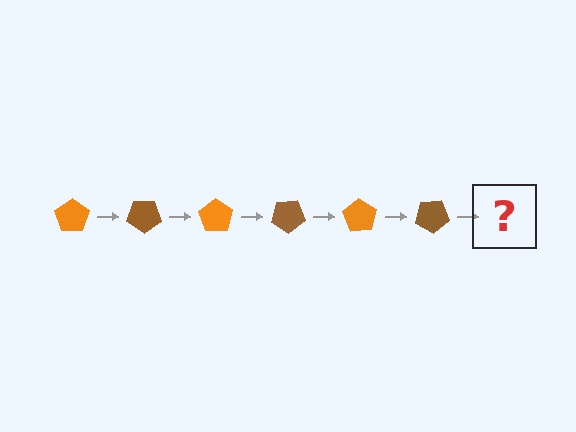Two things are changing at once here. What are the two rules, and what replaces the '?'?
The two rules are that it rotates 35 degrees each step and the color cycles through orange and brown. The '?' should be an orange pentagon, rotated 210 degrees from the start.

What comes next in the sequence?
The next element should be an orange pentagon, rotated 210 degrees from the start.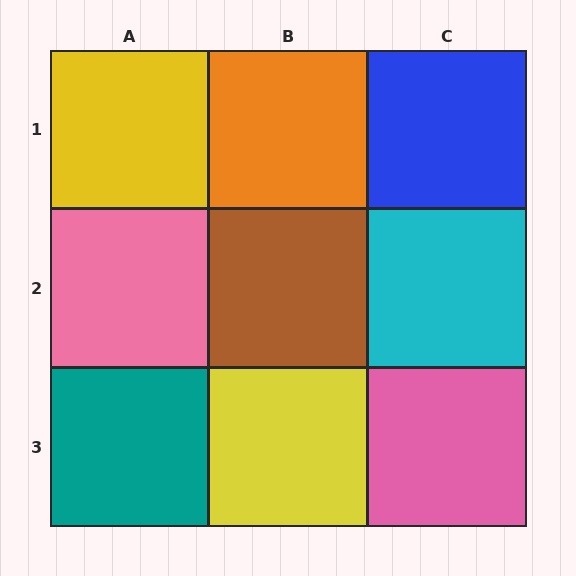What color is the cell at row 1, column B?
Orange.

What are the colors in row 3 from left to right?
Teal, yellow, pink.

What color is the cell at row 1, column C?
Blue.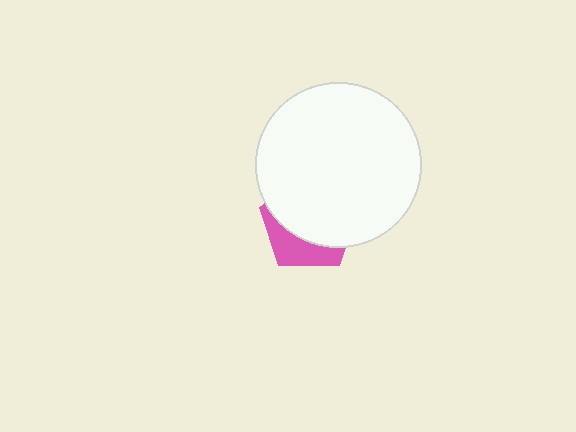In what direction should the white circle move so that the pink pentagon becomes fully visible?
The white circle should move up. That is the shortest direction to clear the overlap and leave the pink pentagon fully visible.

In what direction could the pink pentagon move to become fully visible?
The pink pentagon could move down. That would shift it out from behind the white circle entirely.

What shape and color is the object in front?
The object in front is a white circle.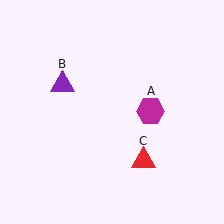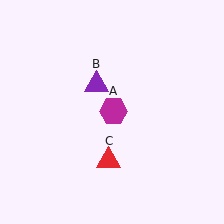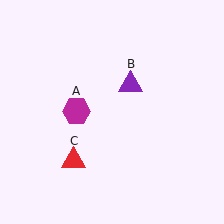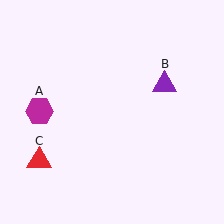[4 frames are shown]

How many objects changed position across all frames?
3 objects changed position: magenta hexagon (object A), purple triangle (object B), red triangle (object C).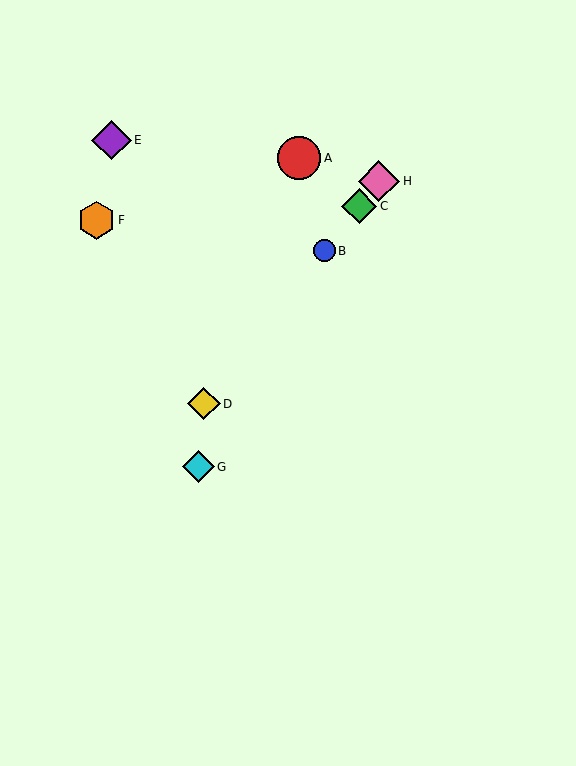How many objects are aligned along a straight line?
4 objects (B, C, D, H) are aligned along a straight line.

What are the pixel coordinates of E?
Object E is at (111, 140).